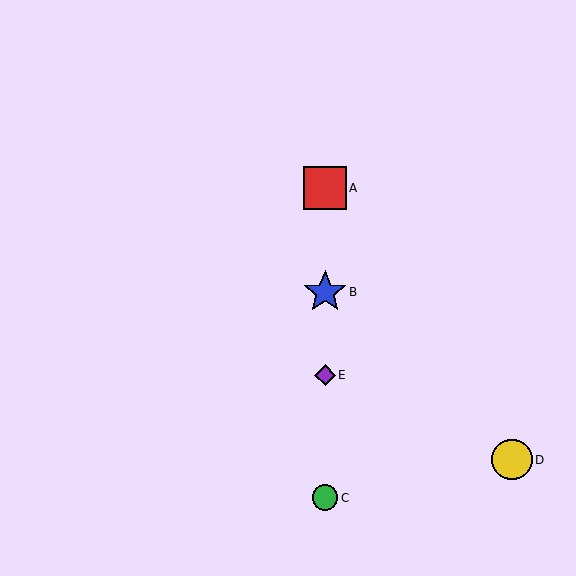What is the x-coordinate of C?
Object C is at x≈325.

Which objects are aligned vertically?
Objects A, B, C, E are aligned vertically.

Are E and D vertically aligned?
No, E is at x≈325 and D is at x≈512.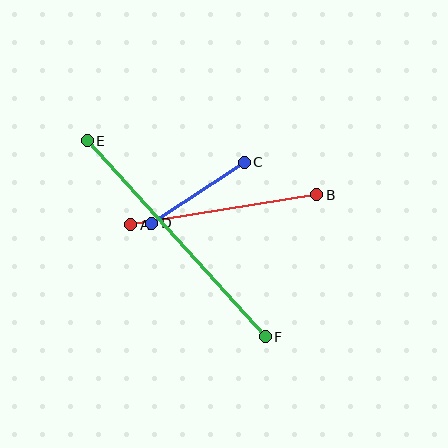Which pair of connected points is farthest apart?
Points E and F are farthest apart.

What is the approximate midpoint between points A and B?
The midpoint is at approximately (224, 210) pixels.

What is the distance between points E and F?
The distance is approximately 265 pixels.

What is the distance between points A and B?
The distance is approximately 189 pixels.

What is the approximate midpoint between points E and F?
The midpoint is at approximately (176, 239) pixels.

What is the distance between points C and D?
The distance is approximately 110 pixels.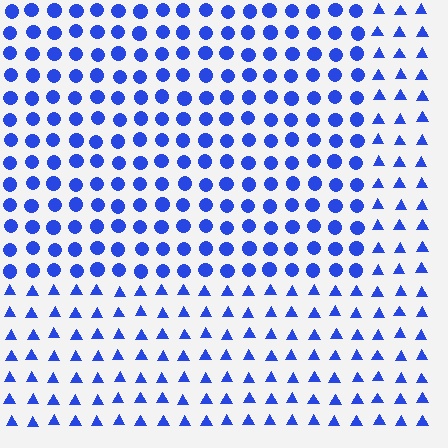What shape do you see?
I see a rectangle.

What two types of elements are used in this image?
The image uses circles inside the rectangle region and triangles outside it.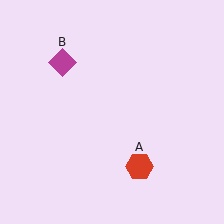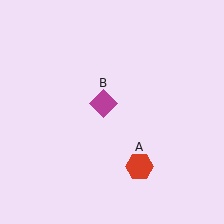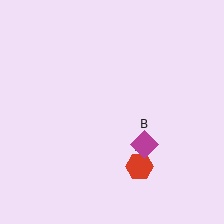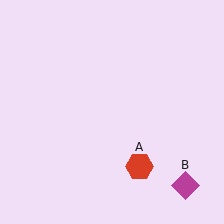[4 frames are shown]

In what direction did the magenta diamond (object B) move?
The magenta diamond (object B) moved down and to the right.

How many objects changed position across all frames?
1 object changed position: magenta diamond (object B).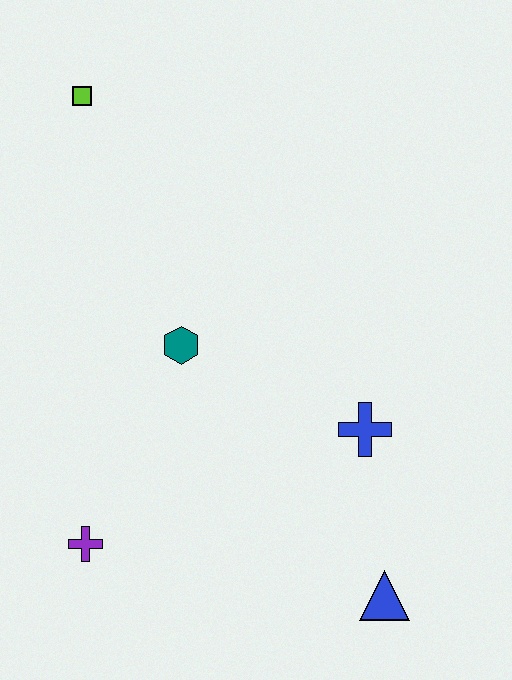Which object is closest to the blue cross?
The blue triangle is closest to the blue cross.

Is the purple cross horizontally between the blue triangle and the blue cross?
No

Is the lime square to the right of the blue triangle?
No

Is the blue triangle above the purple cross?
No